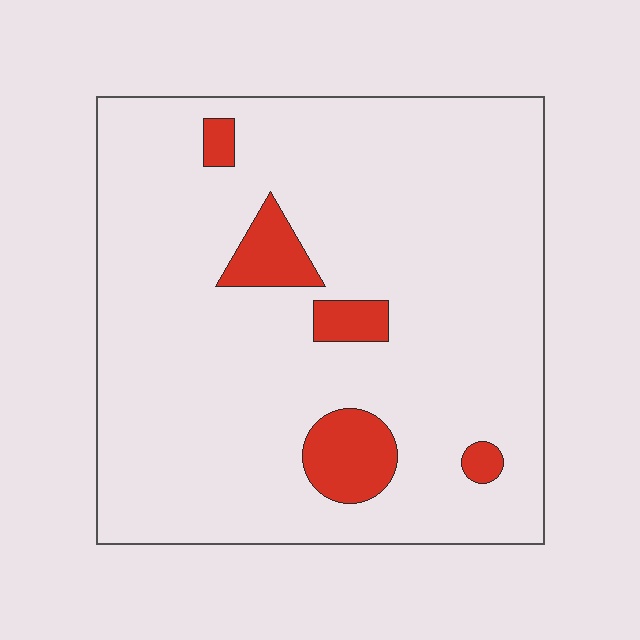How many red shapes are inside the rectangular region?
5.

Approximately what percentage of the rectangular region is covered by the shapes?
Approximately 10%.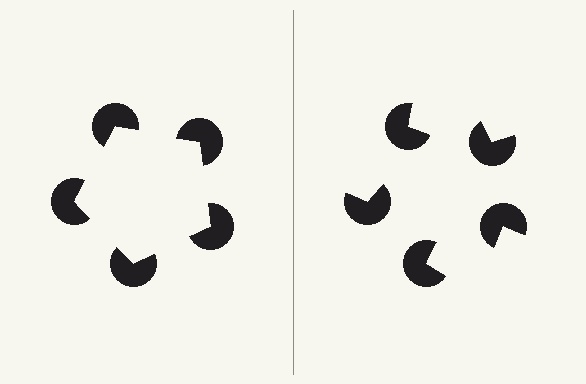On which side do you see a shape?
An illusory pentagon appears on the left side. On the right side the wedge cuts are rotated, so no coherent shape forms.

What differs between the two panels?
The pac-man discs are positioned identically on both sides; only the wedge orientations differ. On the left they align to a pentagon; on the right they are misaligned.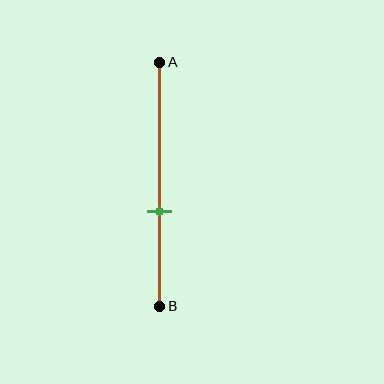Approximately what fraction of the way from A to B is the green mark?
The green mark is approximately 60% of the way from A to B.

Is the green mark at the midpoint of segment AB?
No, the mark is at about 60% from A, not at the 50% midpoint.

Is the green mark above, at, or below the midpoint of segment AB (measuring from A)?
The green mark is below the midpoint of segment AB.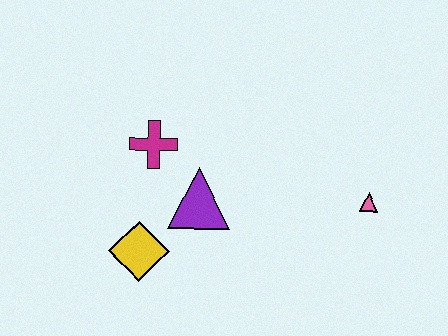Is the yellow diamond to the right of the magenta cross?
No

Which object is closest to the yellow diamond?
The purple triangle is closest to the yellow diamond.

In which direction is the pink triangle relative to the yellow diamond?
The pink triangle is to the right of the yellow diamond.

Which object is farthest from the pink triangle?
The yellow diamond is farthest from the pink triangle.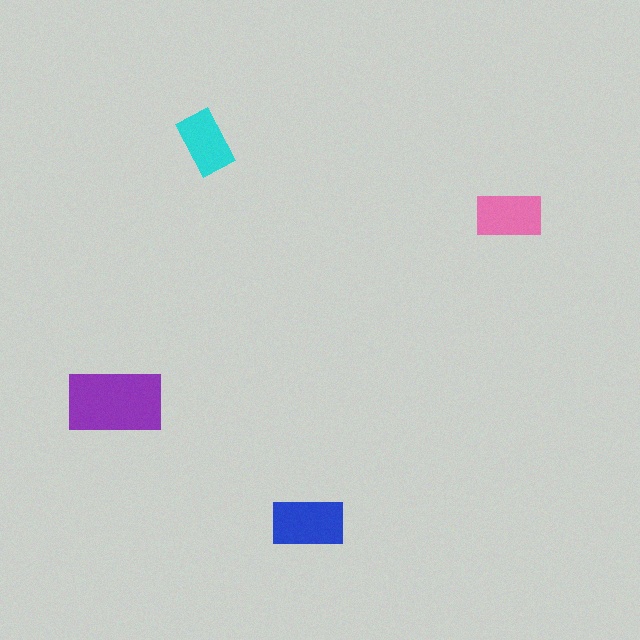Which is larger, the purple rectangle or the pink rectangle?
The purple one.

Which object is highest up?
The cyan rectangle is topmost.